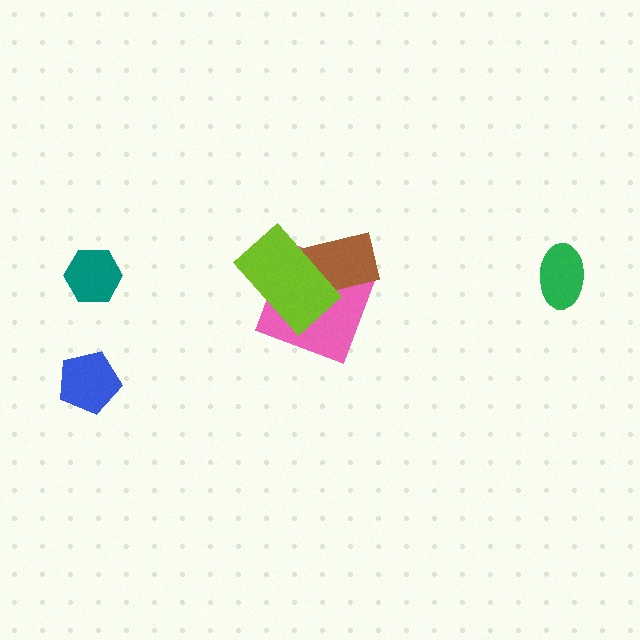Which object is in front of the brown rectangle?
The lime rectangle is in front of the brown rectangle.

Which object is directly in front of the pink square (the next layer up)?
The brown rectangle is directly in front of the pink square.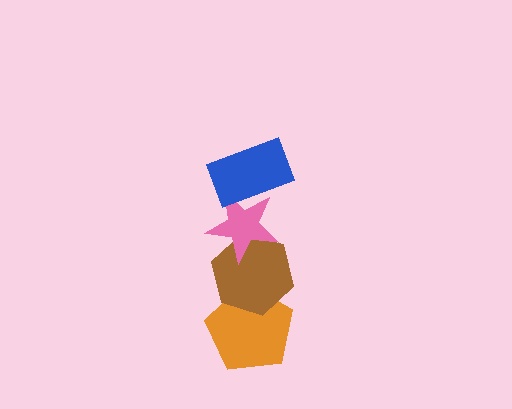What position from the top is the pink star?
The pink star is 2nd from the top.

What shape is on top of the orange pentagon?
The brown hexagon is on top of the orange pentagon.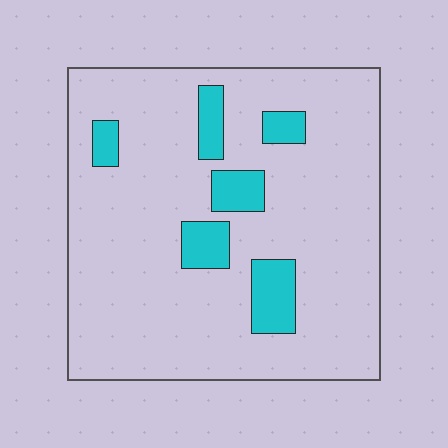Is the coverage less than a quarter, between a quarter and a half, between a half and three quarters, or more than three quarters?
Less than a quarter.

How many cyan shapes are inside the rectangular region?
6.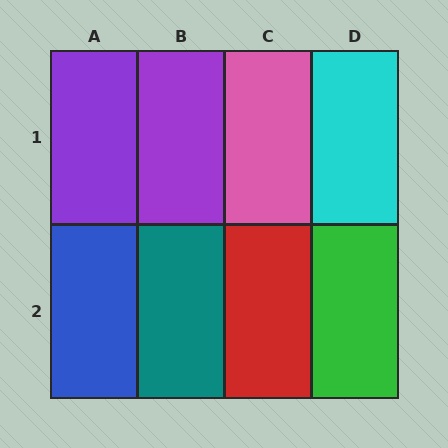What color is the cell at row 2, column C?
Red.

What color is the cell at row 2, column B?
Teal.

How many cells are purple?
2 cells are purple.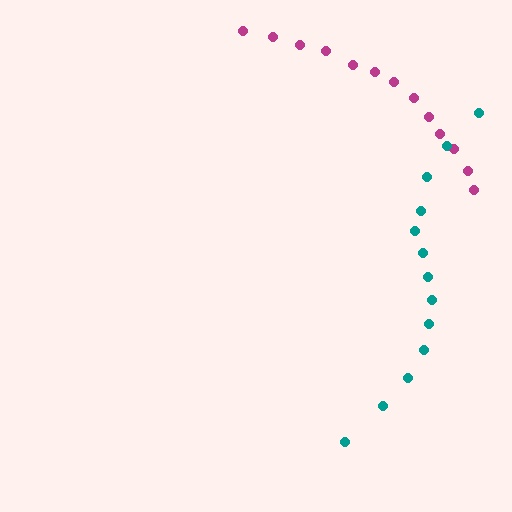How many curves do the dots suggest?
There are 2 distinct paths.